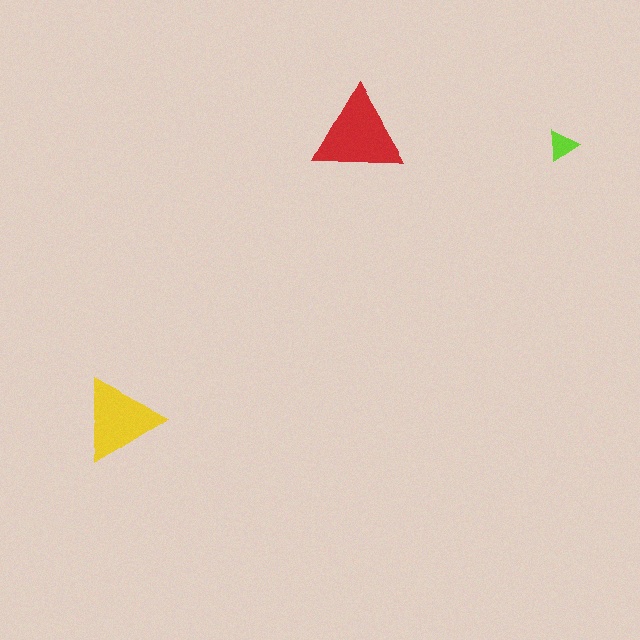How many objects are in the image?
There are 3 objects in the image.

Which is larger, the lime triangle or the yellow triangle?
The yellow one.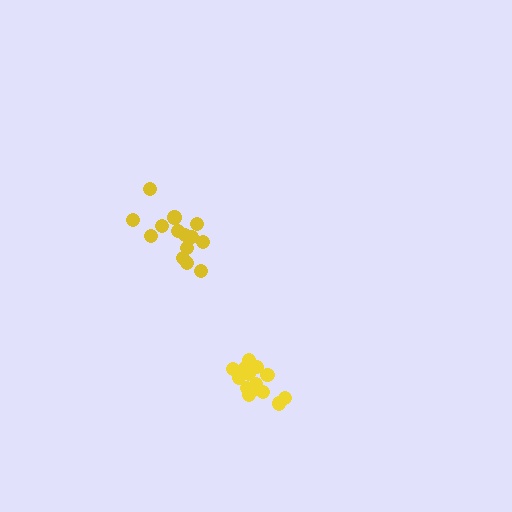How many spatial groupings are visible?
There are 2 spatial groupings.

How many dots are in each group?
Group 1: 14 dots, Group 2: 14 dots (28 total).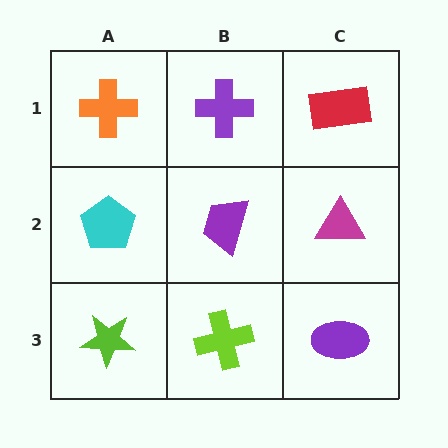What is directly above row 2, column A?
An orange cross.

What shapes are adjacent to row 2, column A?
An orange cross (row 1, column A), a lime star (row 3, column A), a purple trapezoid (row 2, column B).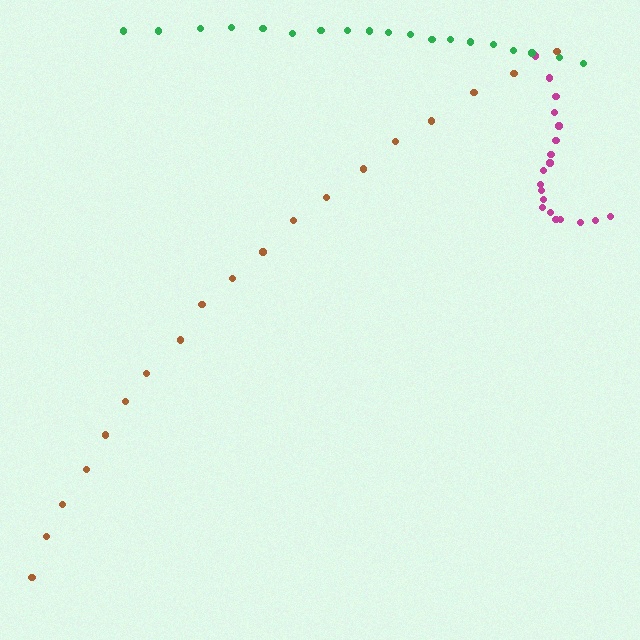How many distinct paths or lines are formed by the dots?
There are 3 distinct paths.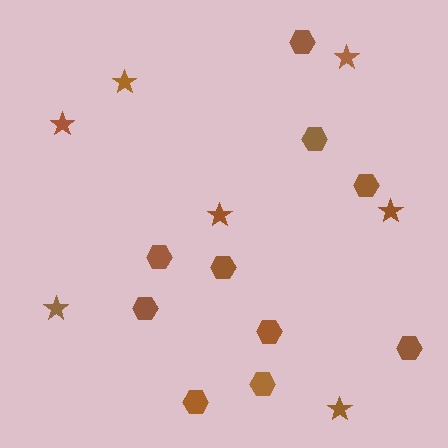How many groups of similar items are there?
There are 2 groups: one group of stars (7) and one group of hexagons (10).